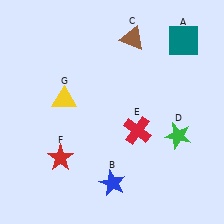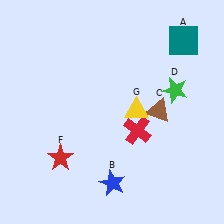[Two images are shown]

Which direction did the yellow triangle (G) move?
The yellow triangle (G) moved right.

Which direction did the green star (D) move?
The green star (D) moved up.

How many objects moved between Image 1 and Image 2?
3 objects moved between the two images.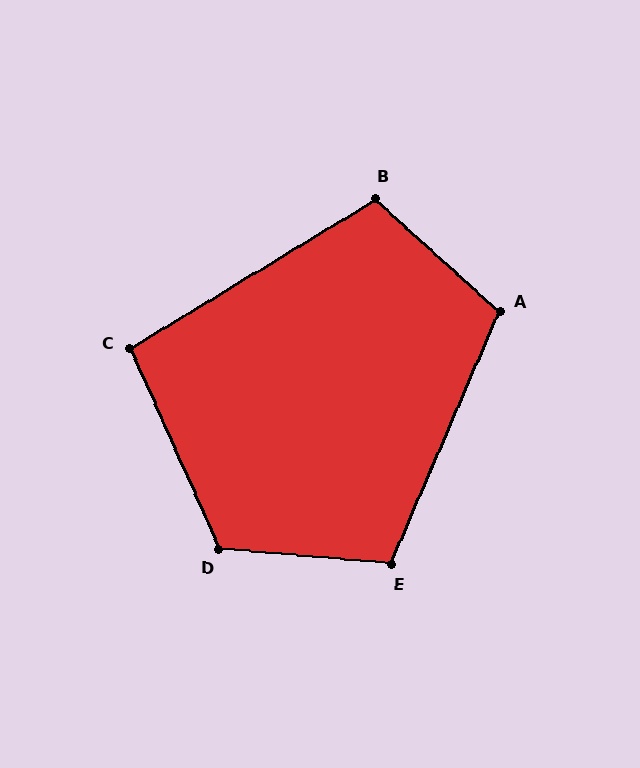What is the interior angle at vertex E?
Approximately 108 degrees (obtuse).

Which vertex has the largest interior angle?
D, at approximately 119 degrees.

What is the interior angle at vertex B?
Approximately 106 degrees (obtuse).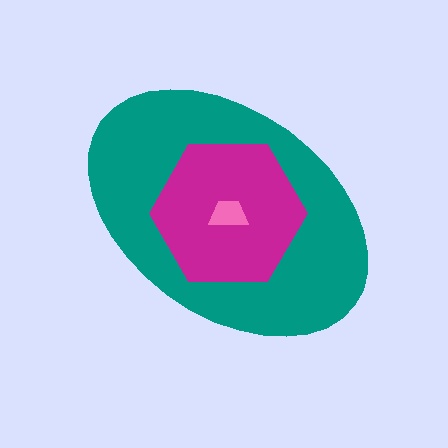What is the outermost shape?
The teal ellipse.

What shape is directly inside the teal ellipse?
The magenta hexagon.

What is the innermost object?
The pink trapezoid.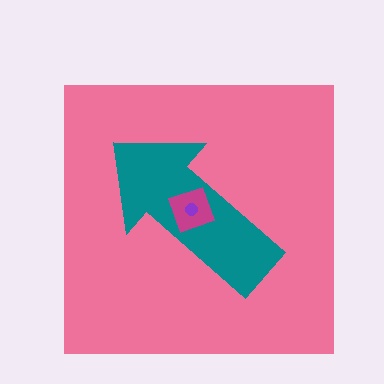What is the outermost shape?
The pink square.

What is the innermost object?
The purple circle.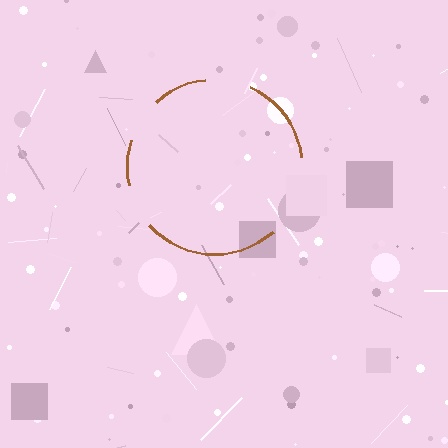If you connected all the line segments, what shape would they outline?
They would outline a circle.